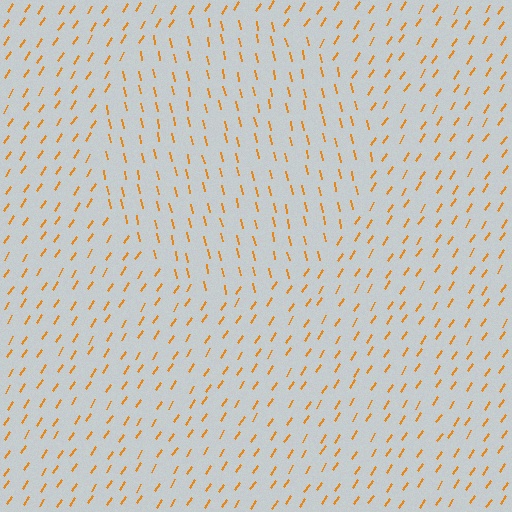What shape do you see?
I see a circle.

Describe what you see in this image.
The image is filled with small orange line segments. A circle region in the image has lines oriented differently from the surrounding lines, creating a visible texture boundary.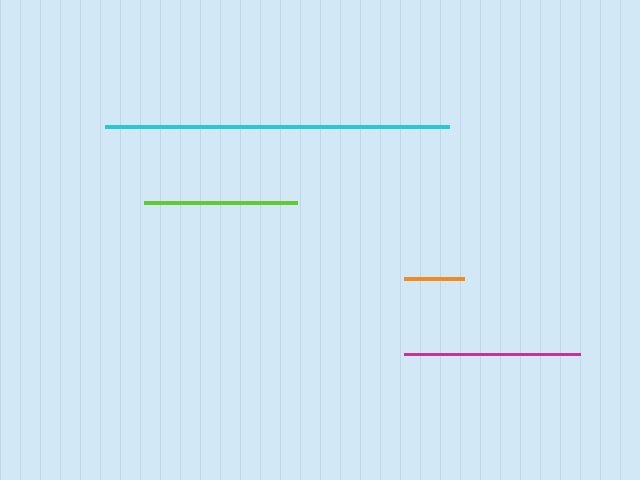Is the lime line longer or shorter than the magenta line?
The magenta line is longer than the lime line.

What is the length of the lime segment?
The lime segment is approximately 153 pixels long.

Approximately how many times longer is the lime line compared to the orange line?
The lime line is approximately 2.5 times the length of the orange line.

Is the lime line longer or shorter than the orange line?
The lime line is longer than the orange line.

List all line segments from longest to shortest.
From longest to shortest: cyan, magenta, lime, orange.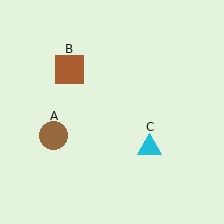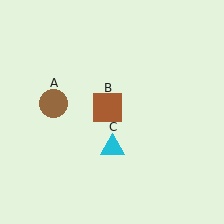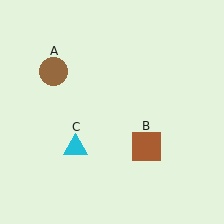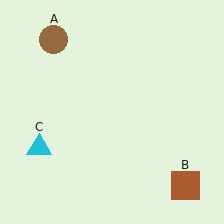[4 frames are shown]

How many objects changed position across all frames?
3 objects changed position: brown circle (object A), brown square (object B), cyan triangle (object C).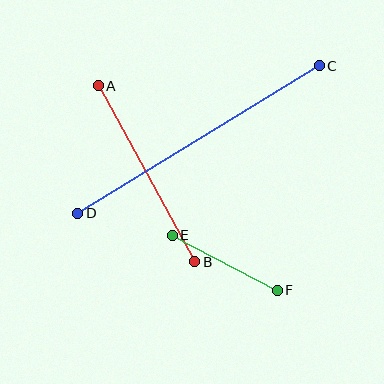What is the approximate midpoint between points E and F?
The midpoint is at approximately (225, 263) pixels.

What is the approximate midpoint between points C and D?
The midpoint is at approximately (198, 140) pixels.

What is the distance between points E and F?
The distance is approximately 119 pixels.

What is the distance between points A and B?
The distance is approximately 201 pixels.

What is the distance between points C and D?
The distance is approximately 283 pixels.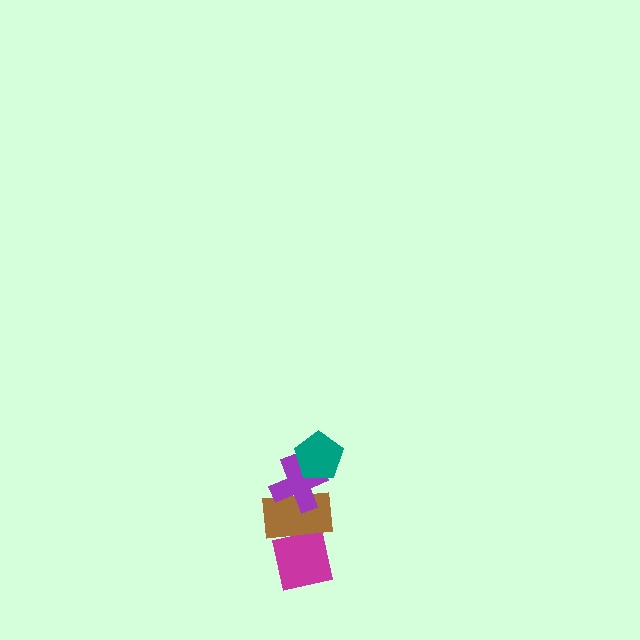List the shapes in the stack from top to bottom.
From top to bottom: the teal pentagon, the purple cross, the brown rectangle, the magenta square.